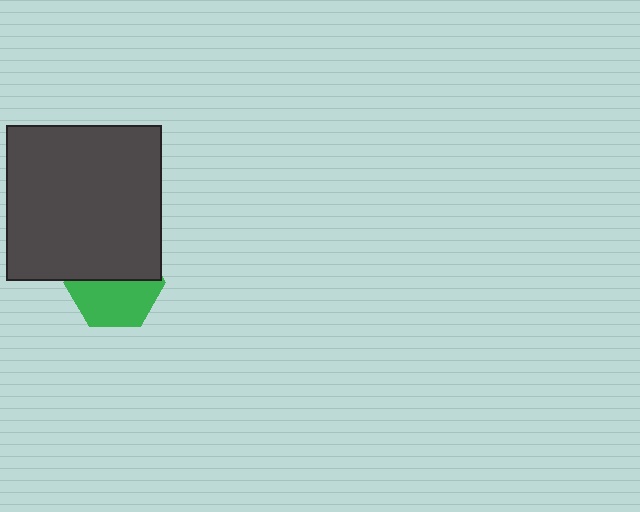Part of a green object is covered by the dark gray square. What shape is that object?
It is a hexagon.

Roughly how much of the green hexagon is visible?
About half of it is visible (roughly 52%).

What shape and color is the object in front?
The object in front is a dark gray square.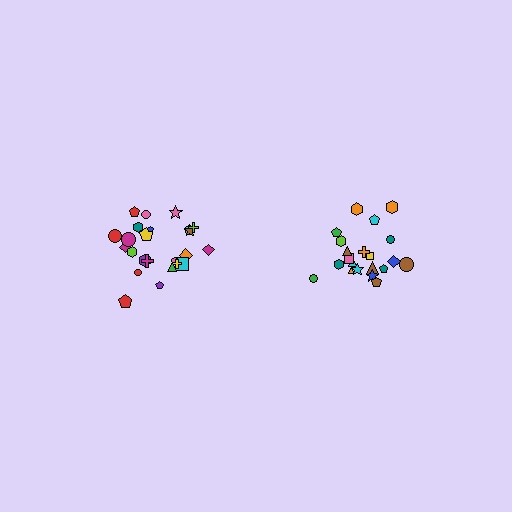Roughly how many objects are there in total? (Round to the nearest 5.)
Roughly 45 objects in total.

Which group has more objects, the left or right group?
The left group.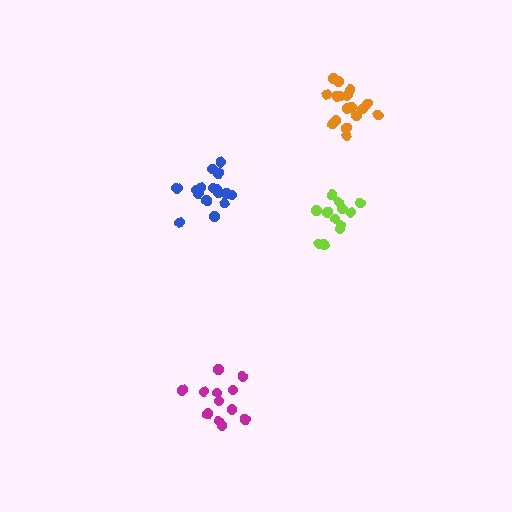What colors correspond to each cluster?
The clusters are colored: blue, magenta, lime, orange.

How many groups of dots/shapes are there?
There are 4 groups.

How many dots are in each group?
Group 1: 17 dots, Group 2: 12 dots, Group 3: 12 dots, Group 4: 18 dots (59 total).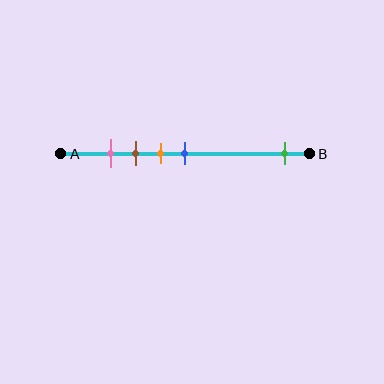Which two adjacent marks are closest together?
The pink and brown marks are the closest adjacent pair.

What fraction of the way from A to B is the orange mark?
The orange mark is approximately 40% (0.4) of the way from A to B.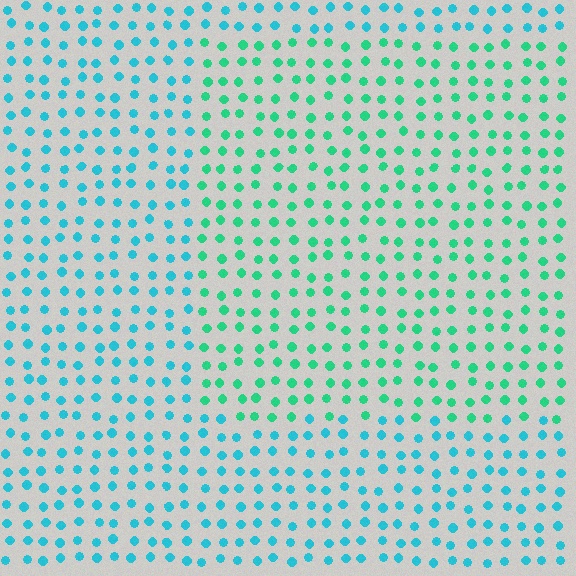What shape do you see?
I see a rectangle.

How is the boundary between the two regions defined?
The boundary is defined purely by a slight shift in hue (about 34 degrees). Spacing, size, and orientation are identical on both sides.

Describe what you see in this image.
The image is filled with small cyan elements in a uniform arrangement. A rectangle-shaped region is visible where the elements are tinted to a slightly different hue, forming a subtle color boundary.